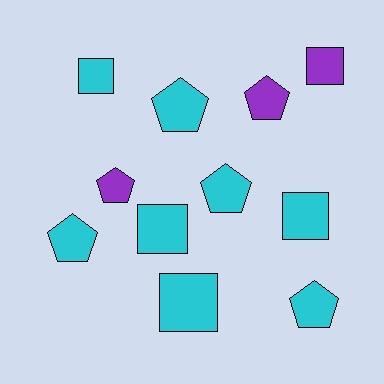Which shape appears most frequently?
Pentagon, with 6 objects.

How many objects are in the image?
There are 11 objects.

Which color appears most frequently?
Cyan, with 8 objects.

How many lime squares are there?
There are no lime squares.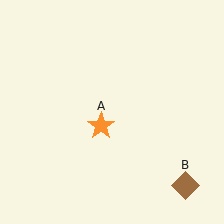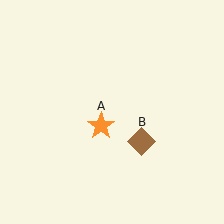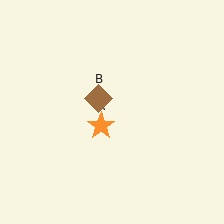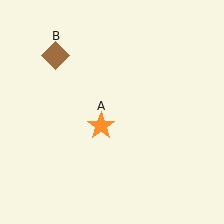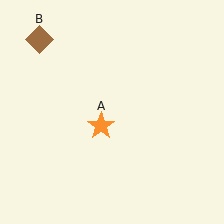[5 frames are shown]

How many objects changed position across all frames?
1 object changed position: brown diamond (object B).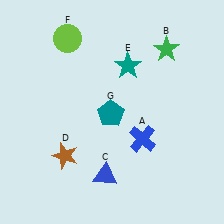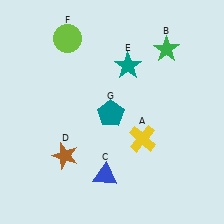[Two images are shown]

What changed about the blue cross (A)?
In Image 1, A is blue. In Image 2, it changed to yellow.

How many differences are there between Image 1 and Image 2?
There is 1 difference between the two images.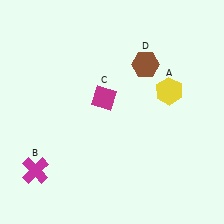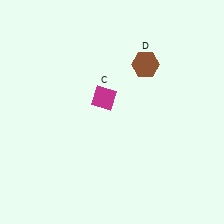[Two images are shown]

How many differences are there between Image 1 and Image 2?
There are 2 differences between the two images.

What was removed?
The magenta cross (B), the yellow hexagon (A) were removed in Image 2.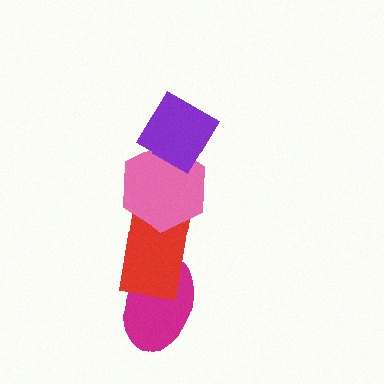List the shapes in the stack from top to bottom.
From top to bottom: the purple diamond, the pink hexagon, the red rectangle, the magenta ellipse.